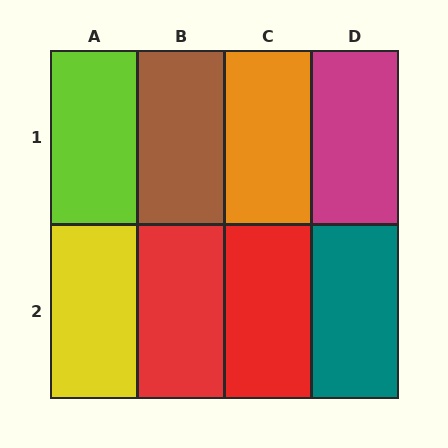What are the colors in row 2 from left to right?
Yellow, red, red, teal.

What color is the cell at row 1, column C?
Orange.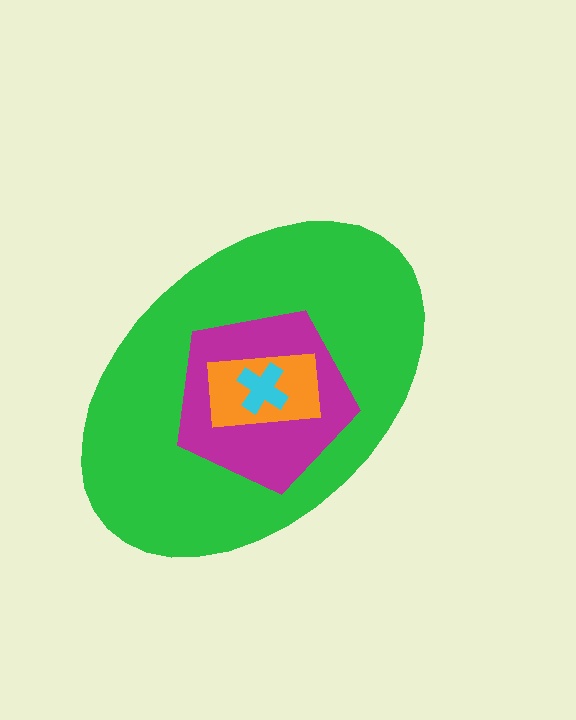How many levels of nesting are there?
4.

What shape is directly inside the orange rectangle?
The cyan cross.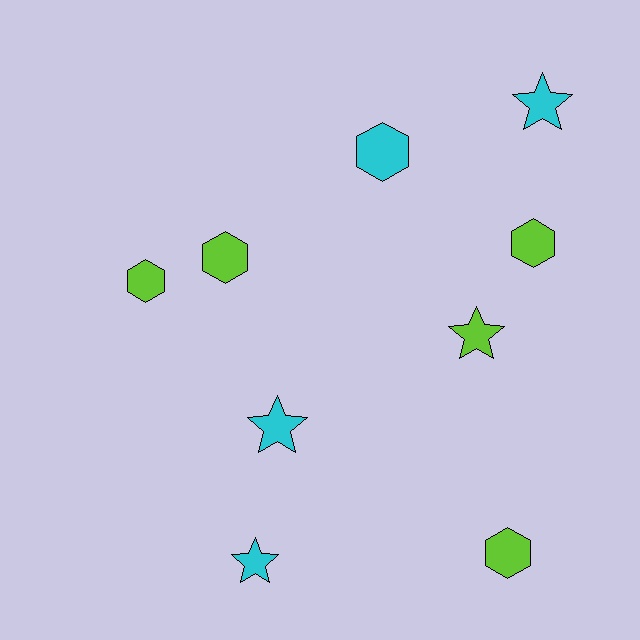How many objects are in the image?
There are 9 objects.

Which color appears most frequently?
Lime, with 5 objects.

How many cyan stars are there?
There are 3 cyan stars.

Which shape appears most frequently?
Hexagon, with 5 objects.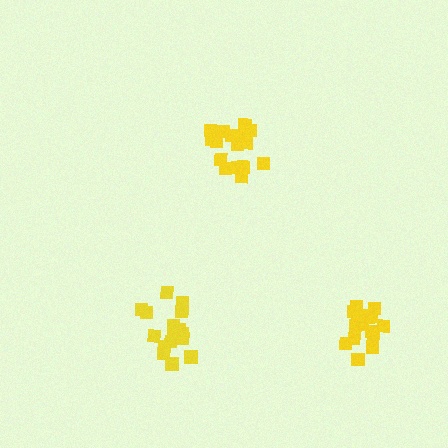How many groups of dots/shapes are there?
There are 3 groups.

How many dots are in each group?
Group 1: 17 dots, Group 2: 17 dots, Group 3: 17 dots (51 total).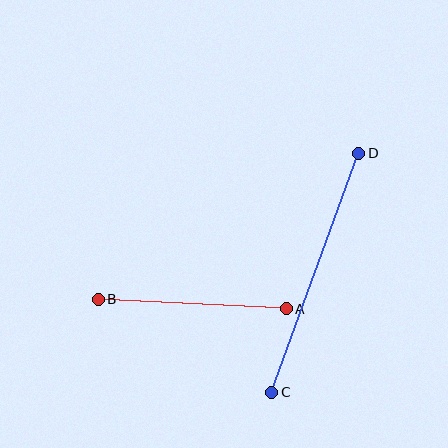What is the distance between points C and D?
The distance is approximately 254 pixels.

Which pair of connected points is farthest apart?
Points C and D are farthest apart.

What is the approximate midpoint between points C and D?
The midpoint is at approximately (315, 273) pixels.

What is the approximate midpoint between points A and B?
The midpoint is at approximately (192, 304) pixels.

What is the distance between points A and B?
The distance is approximately 188 pixels.